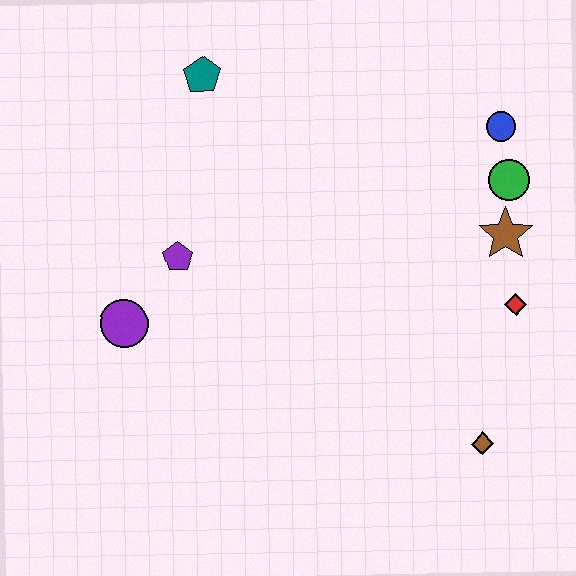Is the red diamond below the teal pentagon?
Yes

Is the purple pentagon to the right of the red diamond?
No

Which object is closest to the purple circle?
The purple pentagon is closest to the purple circle.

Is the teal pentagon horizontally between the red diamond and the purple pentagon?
Yes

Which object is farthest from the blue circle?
The purple circle is farthest from the blue circle.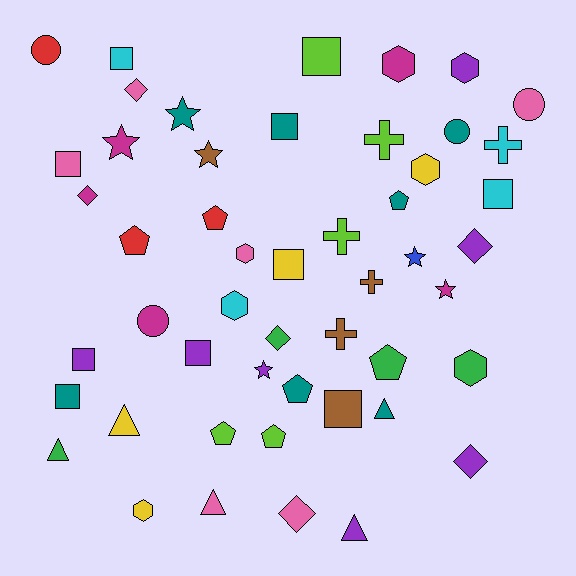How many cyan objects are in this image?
There are 4 cyan objects.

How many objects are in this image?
There are 50 objects.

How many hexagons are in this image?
There are 7 hexagons.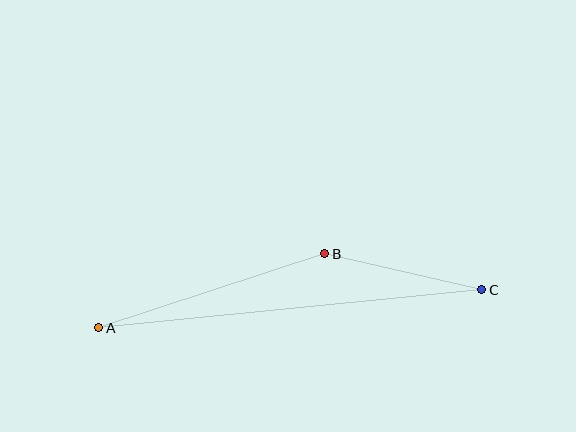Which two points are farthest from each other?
Points A and C are farthest from each other.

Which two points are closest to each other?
Points B and C are closest to each other.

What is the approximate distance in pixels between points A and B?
The distance between A and B is approximately 238 pixels.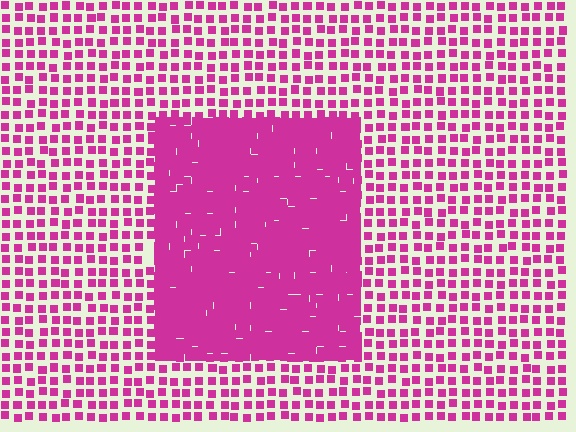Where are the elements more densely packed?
The elements are more densely packed inside the rectangle boundary.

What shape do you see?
I see a rectangle.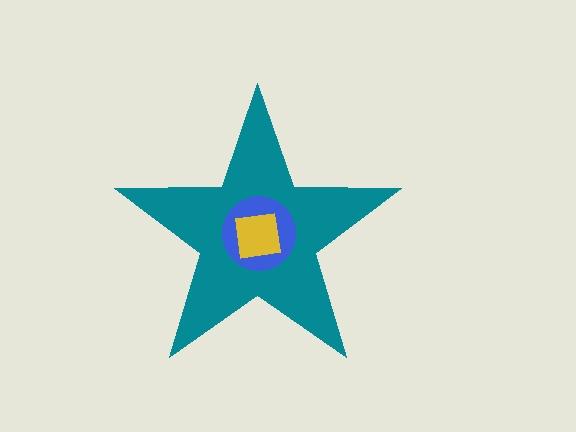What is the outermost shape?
The teal star.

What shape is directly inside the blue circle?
The yellow square.